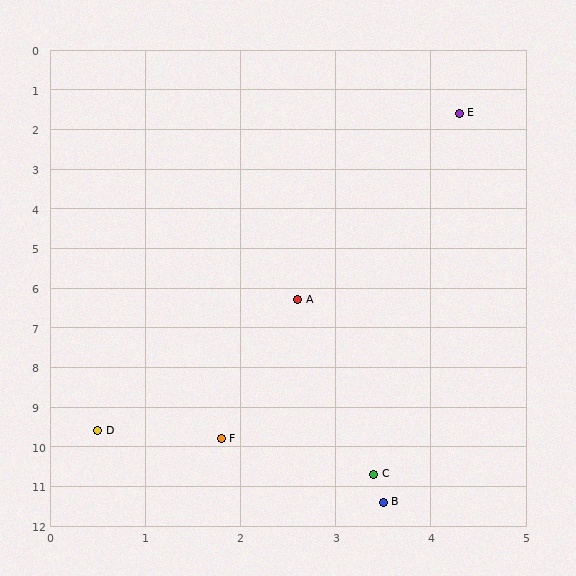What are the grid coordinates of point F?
Point F is at approximately (1.8, 9.8).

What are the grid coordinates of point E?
Point E is at approximately (4.3, 1.6).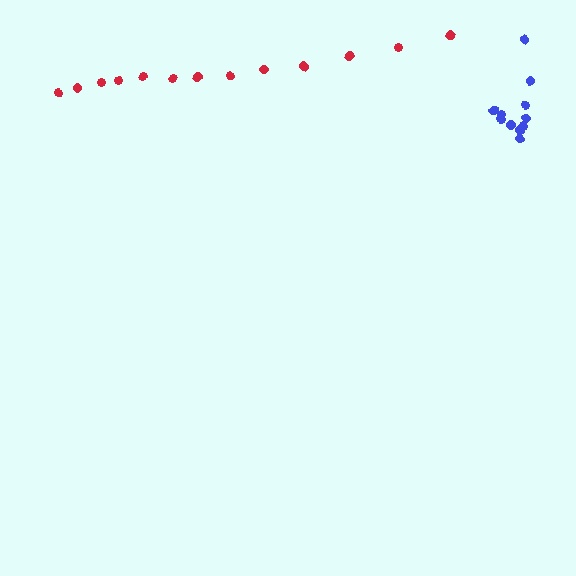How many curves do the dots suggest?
There are 2 distinct paths.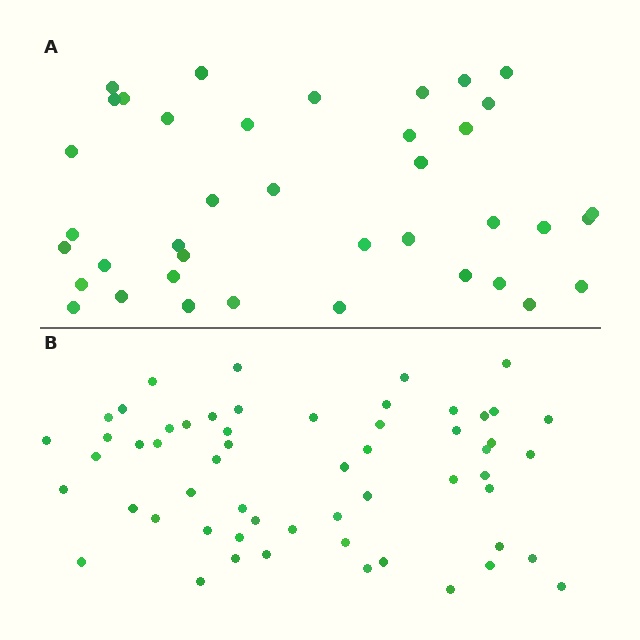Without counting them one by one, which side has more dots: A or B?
Region B (the bottom region) has more dots.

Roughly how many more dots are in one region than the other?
Region B has approximately 20 more dots than region A.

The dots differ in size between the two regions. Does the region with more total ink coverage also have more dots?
No. Region A has more total ink coverage because its dots are larger, but region B actually contains more individual dots. Total area can be misleading — the number of items is what matters here.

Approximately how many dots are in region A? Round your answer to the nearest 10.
About 40 dots. (The exact count is 39, which rounds to 40.)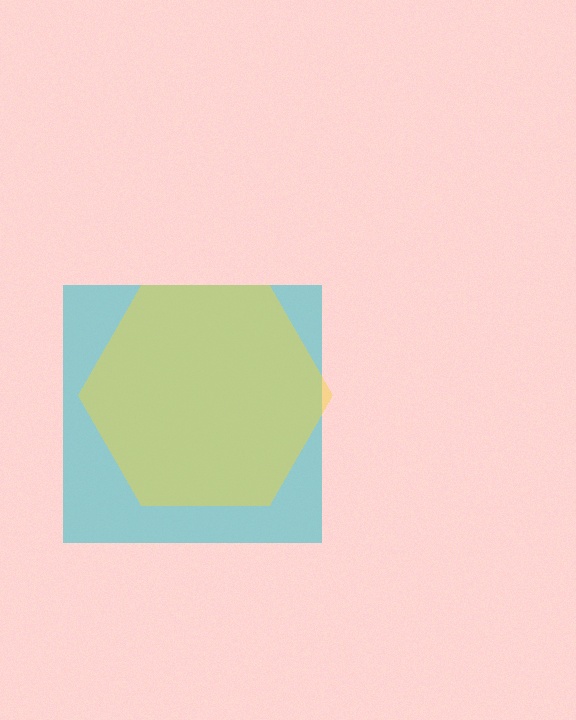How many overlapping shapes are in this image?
There are 2 overlapping shapes in the image.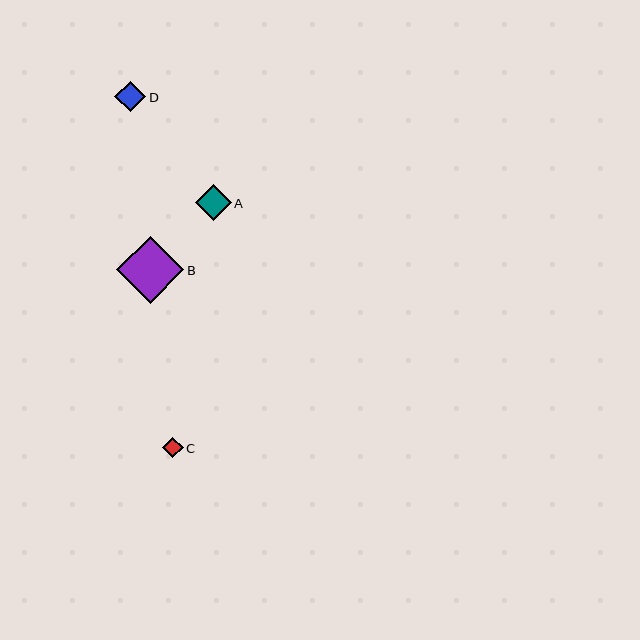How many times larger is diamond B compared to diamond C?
Diamond B is approximately 3.3 times the size of diamond C.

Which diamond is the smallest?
Diamond C is the smallest with a size of approximately 21 pixels.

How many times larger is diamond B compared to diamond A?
Diamond B is approximately 1.9 times the size of diamond A.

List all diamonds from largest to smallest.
From largest to smallest: B, A, D, C.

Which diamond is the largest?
Diamond B is the largest with a size of approximately 67 pixels.